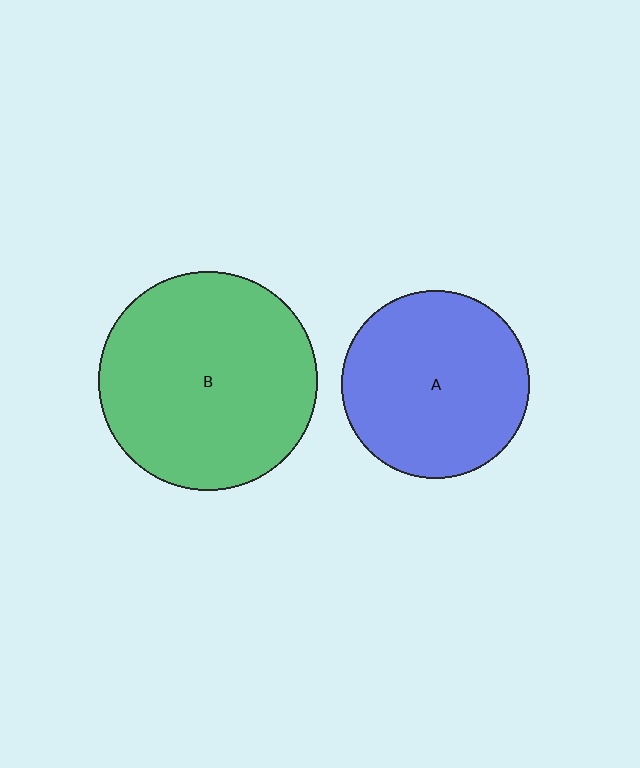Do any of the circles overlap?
No, none of the circles overlap.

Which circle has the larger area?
Circle B (green).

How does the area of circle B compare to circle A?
Approximately 1.4 times.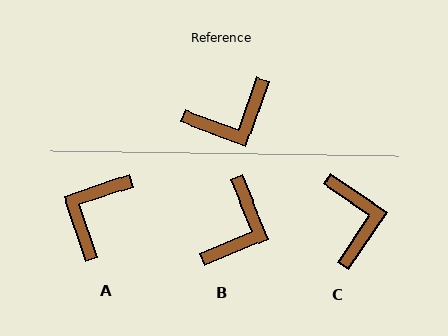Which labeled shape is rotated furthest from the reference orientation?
A, about 142 degrees away.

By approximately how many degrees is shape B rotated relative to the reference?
Approximately 43 degrees counter-clockwise.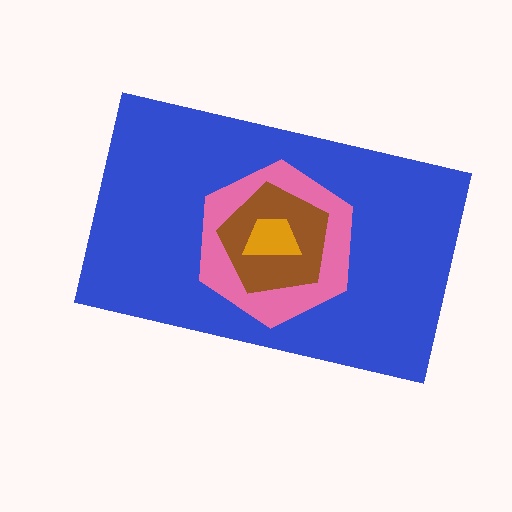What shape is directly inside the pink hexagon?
The brown pentagon.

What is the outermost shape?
The blue rectangle.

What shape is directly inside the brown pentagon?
The orange trapezoid.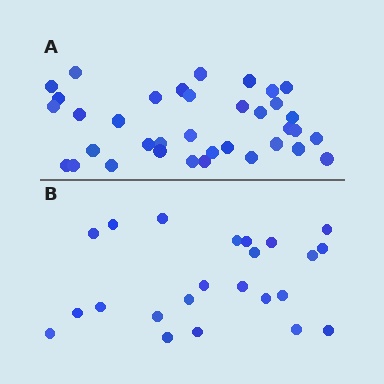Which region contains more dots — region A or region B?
Region A (the top region) has more dots.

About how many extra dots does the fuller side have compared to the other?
Region A has approximately 15 more dots than region B.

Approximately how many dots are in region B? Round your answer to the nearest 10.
About 20 dots. (The exact count is 23, which rounds to 20.)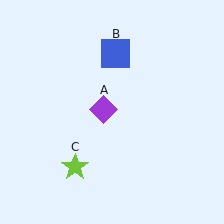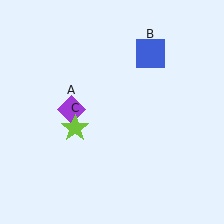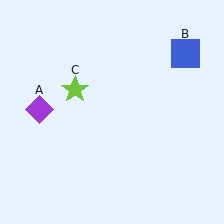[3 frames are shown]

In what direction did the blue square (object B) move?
The blue square (object B) moved right.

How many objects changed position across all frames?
3 objects changed position: purple diamond (object A), blue square (object B), lime star (object C).